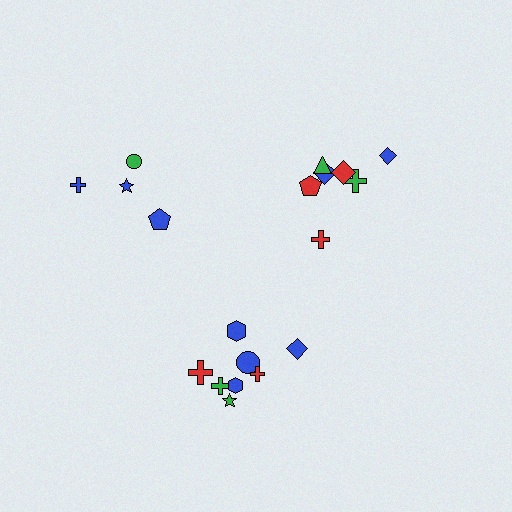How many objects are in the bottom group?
There are 8 objects.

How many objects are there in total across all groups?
There are 20 objects.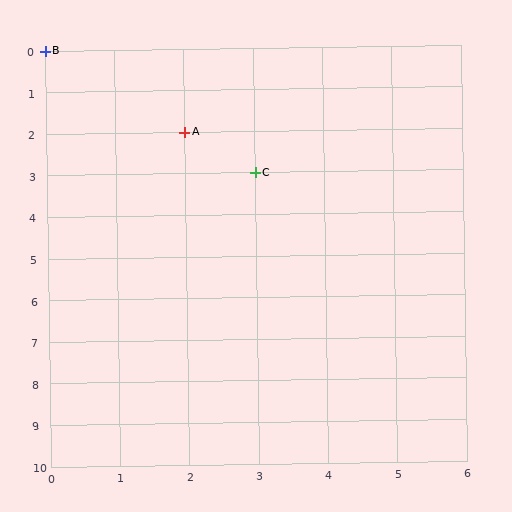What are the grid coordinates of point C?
Point C is at grid coordinates (3, 3).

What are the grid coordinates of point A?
Point A is at grid coordinates (2, 2).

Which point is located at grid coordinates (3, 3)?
Point C is at (3, 3).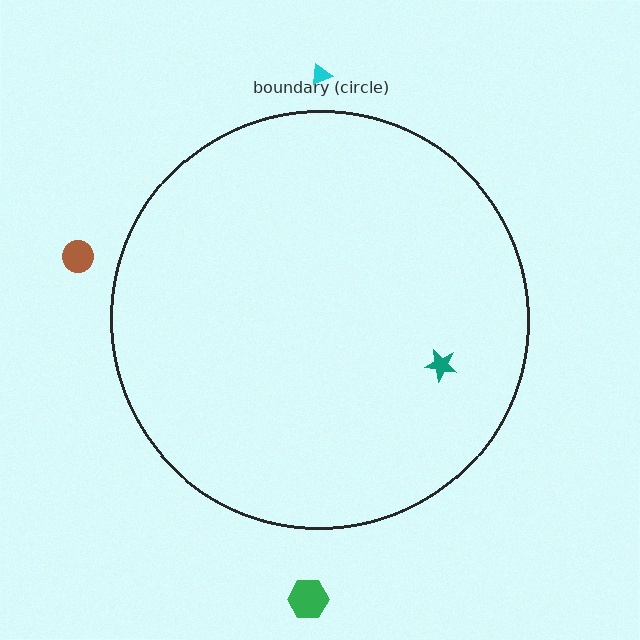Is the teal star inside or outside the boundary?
Inside.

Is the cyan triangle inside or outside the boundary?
Outside.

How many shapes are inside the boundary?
1 inside, 3 outside.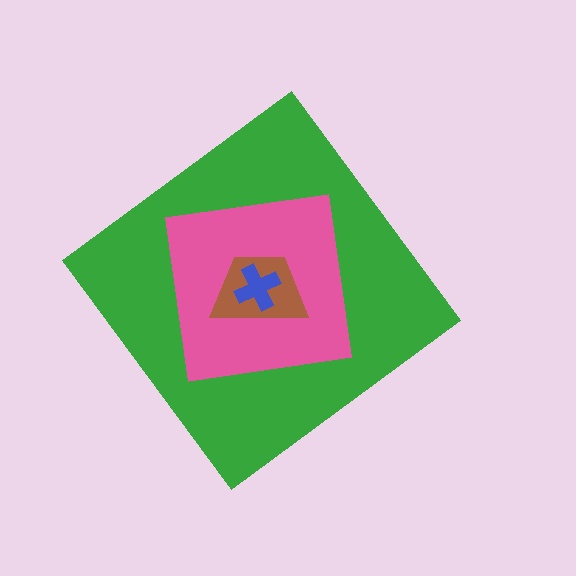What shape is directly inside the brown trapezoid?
The blue cross.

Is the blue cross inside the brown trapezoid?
Yes.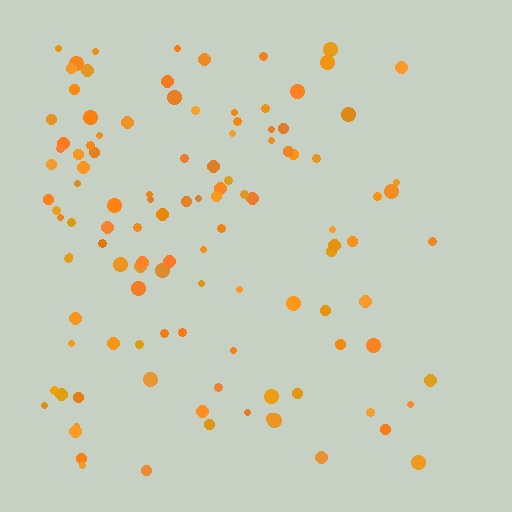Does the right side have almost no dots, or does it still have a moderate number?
Still a moderate number, just noticeably fewer than the left.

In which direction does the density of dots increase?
From right to left, with the left side densest.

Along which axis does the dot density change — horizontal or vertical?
Horizontal.